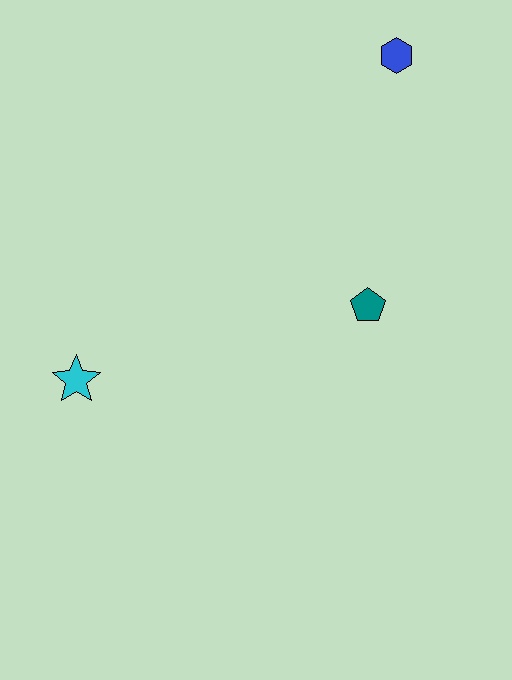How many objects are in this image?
There are 3 objects.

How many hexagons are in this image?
There is 1 hexagon.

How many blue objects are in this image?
There is 1 blue object.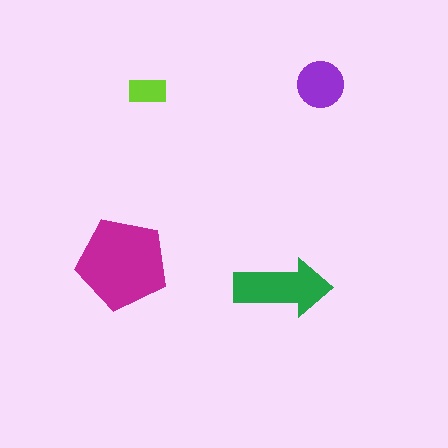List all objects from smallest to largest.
The lime rectangle, the purple circle, the green arrow, the magenta pentagon.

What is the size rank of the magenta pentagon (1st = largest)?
1st.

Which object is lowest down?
The green arrow is bottommost.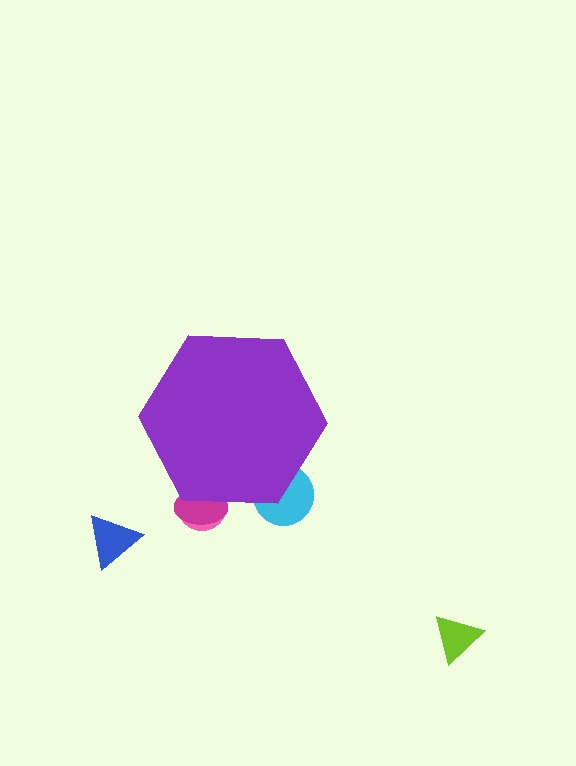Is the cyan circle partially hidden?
Yes, the cyan circle is partially hidden behind the purple hexagon.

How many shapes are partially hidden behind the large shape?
3 shapes are partially hidden.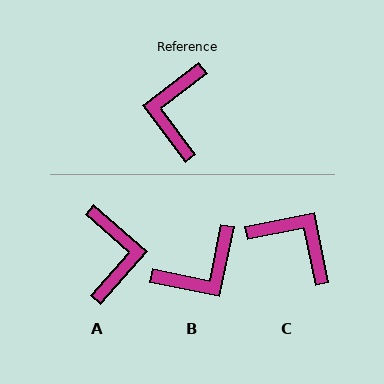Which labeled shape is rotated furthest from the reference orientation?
A, about 168 degrees away.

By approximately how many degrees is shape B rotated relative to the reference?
Approximately 131 degrees counter-clockwise.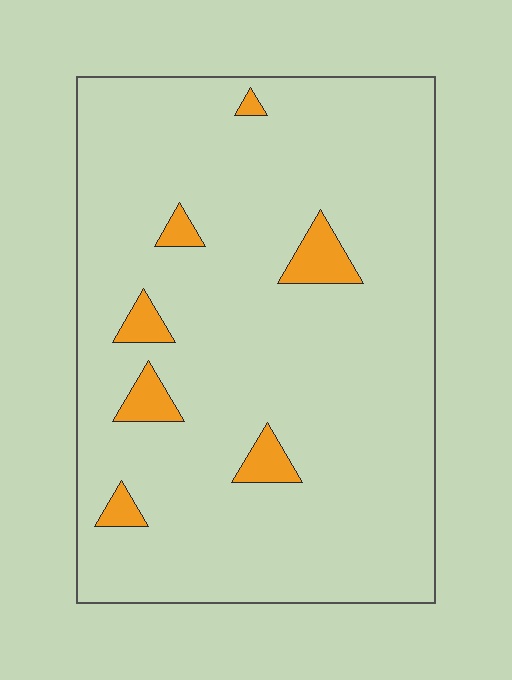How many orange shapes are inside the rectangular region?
7.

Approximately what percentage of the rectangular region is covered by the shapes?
Approximately 5%.